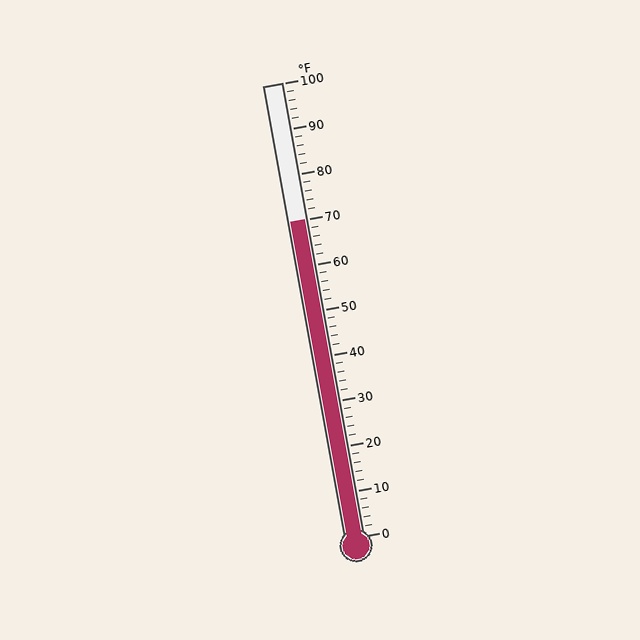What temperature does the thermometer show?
The thermometer shows approximately 70°F.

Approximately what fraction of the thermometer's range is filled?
The thermometer is filled to approximately 70% of its range.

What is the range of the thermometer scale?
The thermometer scale ranges from 0°F to 100°F.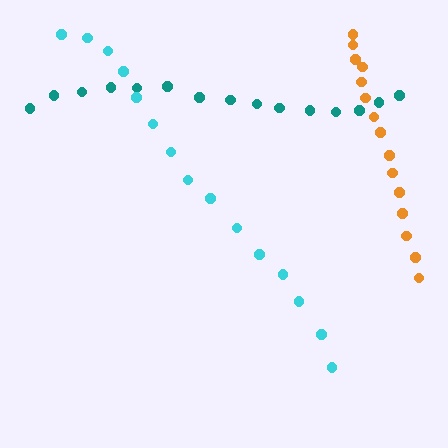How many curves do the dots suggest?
There are 3 distinct paths.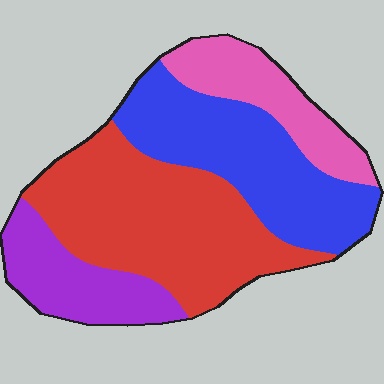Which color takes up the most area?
Red, at roughly 40%.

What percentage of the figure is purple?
Purple takes up less than a quarter of the figure.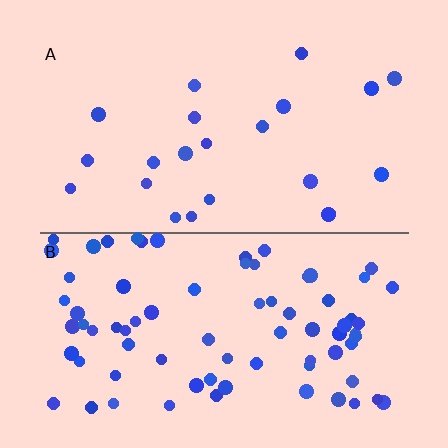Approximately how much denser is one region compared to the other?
Approximately 3.5× — region B over region A.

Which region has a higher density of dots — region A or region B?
B (the bottom).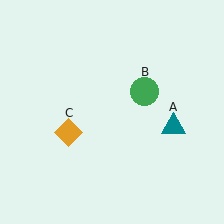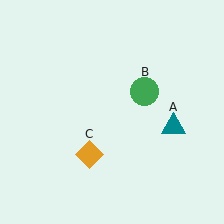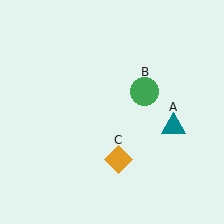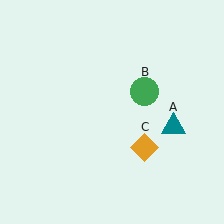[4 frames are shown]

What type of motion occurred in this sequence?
The orange diamond (object C) rotated counterclockwise around the center of the scene.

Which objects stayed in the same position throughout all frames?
Teal triangle (object A) and green circle (object B) remained stationary.